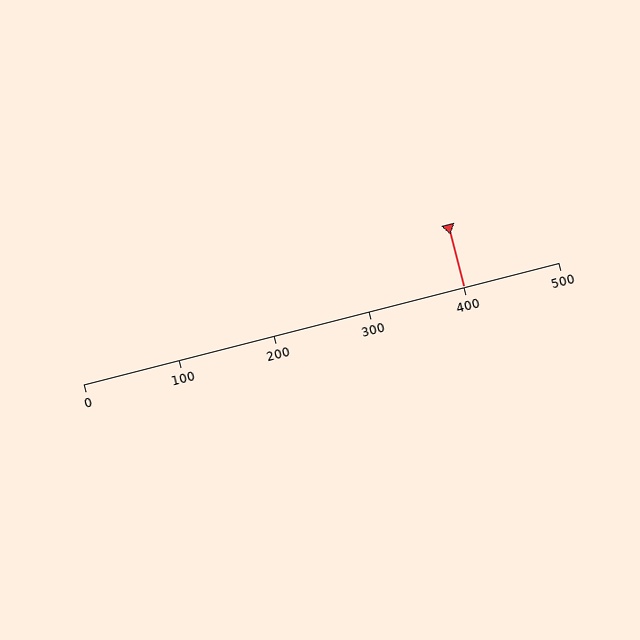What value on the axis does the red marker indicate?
The marker indicates approximately 400.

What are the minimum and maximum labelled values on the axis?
The axis runs from 0 to 500.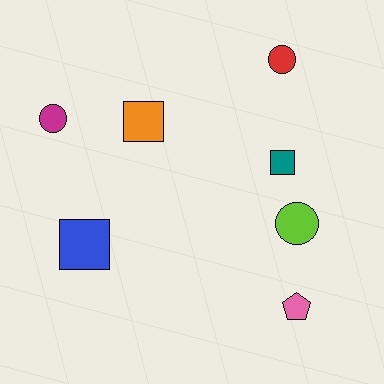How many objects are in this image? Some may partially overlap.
There are 7 objects.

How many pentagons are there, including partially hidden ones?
There is 1 pentagon.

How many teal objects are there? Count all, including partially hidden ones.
There is 1 teal object.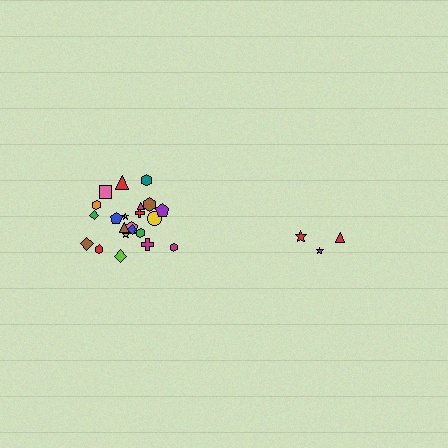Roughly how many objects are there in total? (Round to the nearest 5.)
Roughly 25 objects in total.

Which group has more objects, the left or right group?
The left group.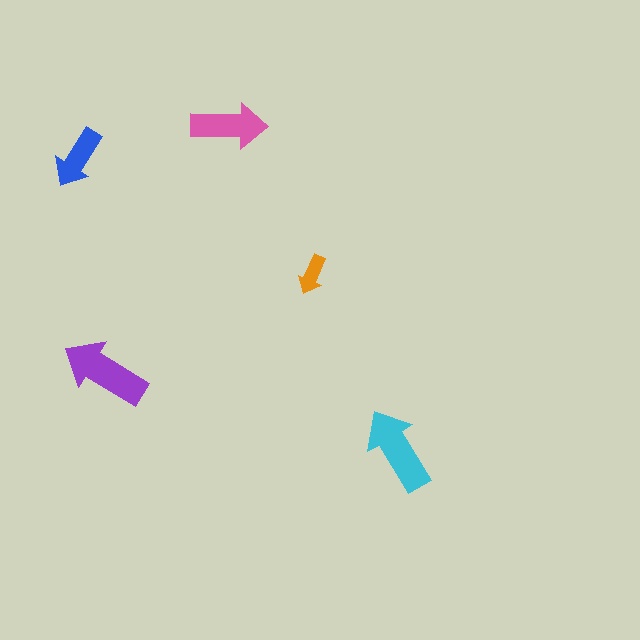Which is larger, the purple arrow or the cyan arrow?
The purple one.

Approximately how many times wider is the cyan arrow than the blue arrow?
About 1.5 times wider.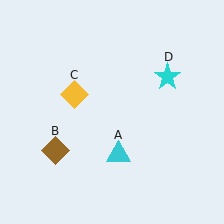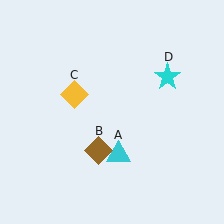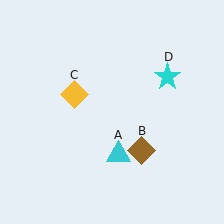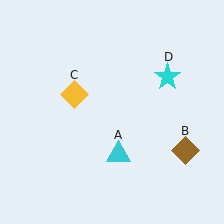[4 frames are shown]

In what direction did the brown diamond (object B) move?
The brown diamond (object B) moved right.